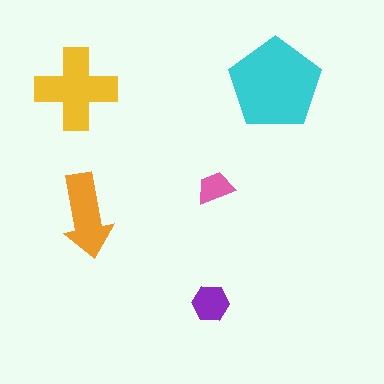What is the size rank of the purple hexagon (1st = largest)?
4th.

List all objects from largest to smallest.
The cyan pentagon, the yellow cross, the orange arrow, the purple hexagon, the pink trapezoid.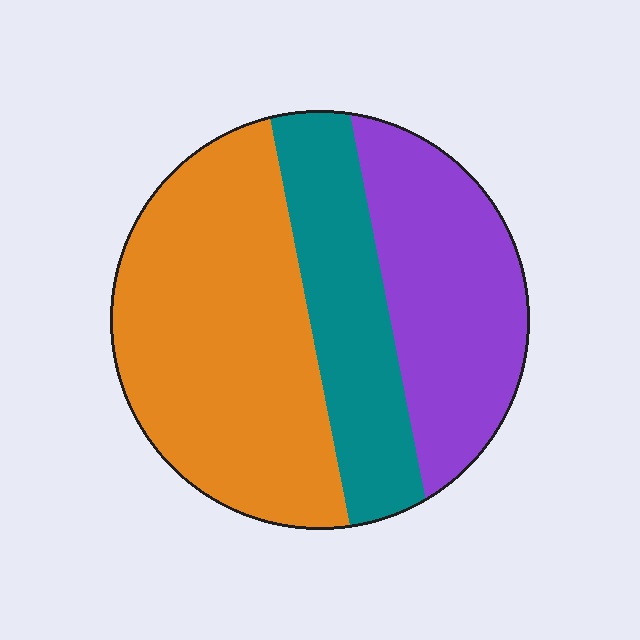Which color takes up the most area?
Orange, at roughly 45%.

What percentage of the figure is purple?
Purple takes up between a sixth and a third of the figure.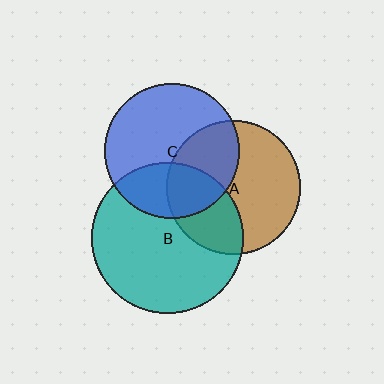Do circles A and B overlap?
Yes.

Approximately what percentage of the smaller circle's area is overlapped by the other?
Approximately 35%.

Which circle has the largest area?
Circle B (teal).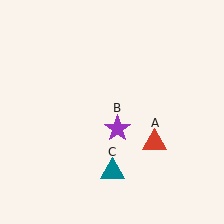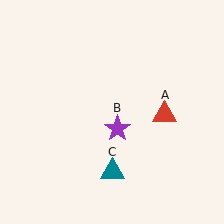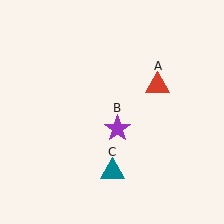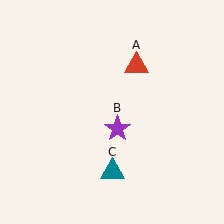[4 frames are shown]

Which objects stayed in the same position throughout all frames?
Purple star (object B) and teal triangle (object C) remained stationary.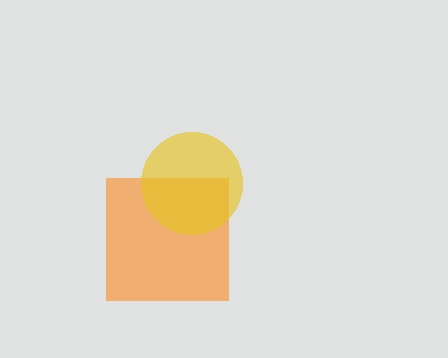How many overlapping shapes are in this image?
There are 2 overlapping shapes in the image.